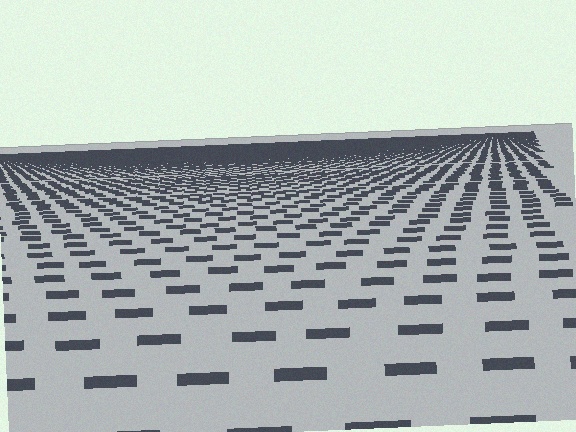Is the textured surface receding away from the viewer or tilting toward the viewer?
The surface is receding away from the viewer. Texture elements get smaller and denser toward the top.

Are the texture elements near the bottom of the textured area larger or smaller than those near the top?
Larger. Near the bottom, elements are closer to the viewer and appear at a bigger on-screen size.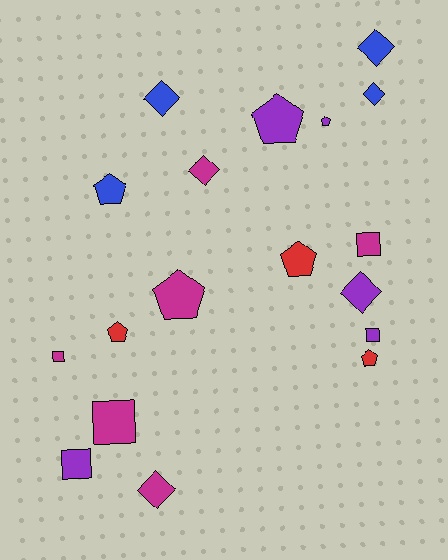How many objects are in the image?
There are 18 objects.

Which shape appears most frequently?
Pentagon, with 7 objects.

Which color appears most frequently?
Magenta, with 6 objects.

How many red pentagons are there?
There are 3 red pentagons.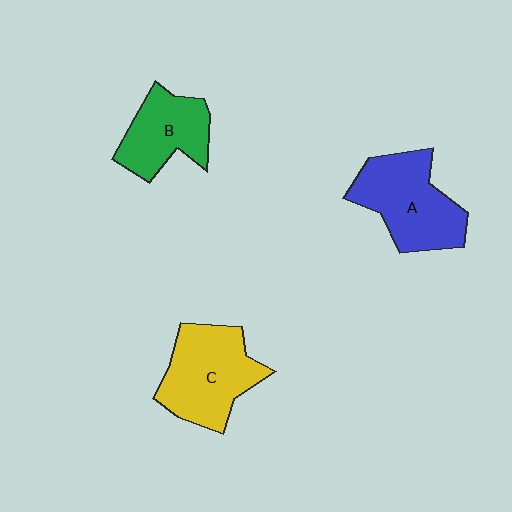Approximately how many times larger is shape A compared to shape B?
Approximately 1.3 times.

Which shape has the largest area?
Shape C (yellow).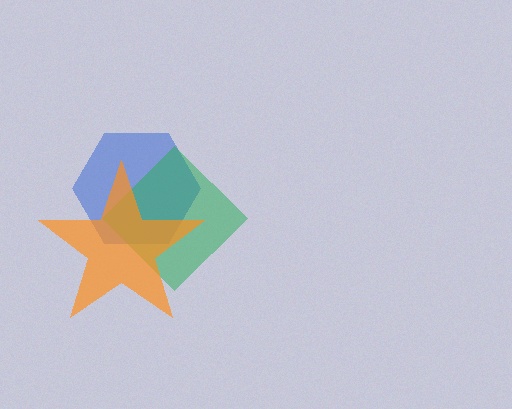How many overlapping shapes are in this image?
There are 3 overlapping shapes in the image.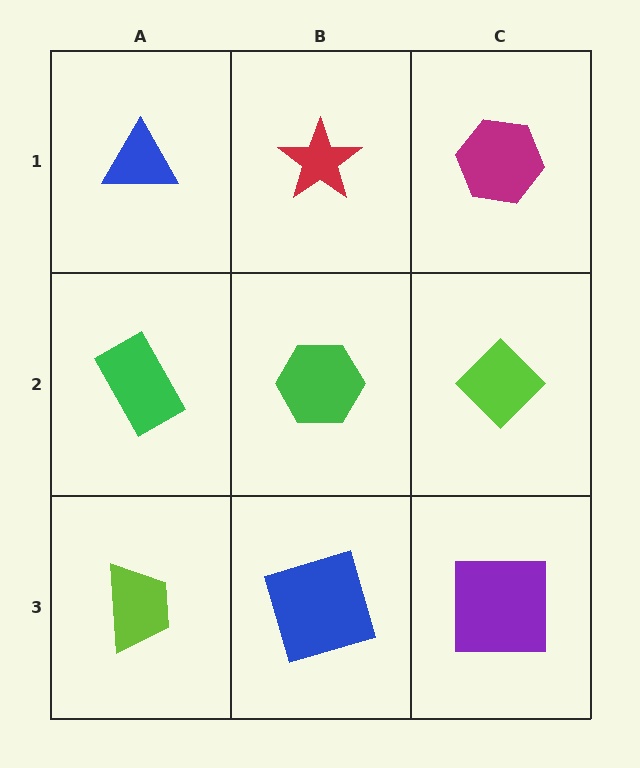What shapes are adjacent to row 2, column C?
A magenta hexagon (row 1, column C), a purple square (row 3, column C), a green hexagon (row 2, column B).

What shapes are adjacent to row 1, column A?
A green rectangle (row 2, column A), a red star (row 1, column B).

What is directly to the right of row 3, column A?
A blue square.